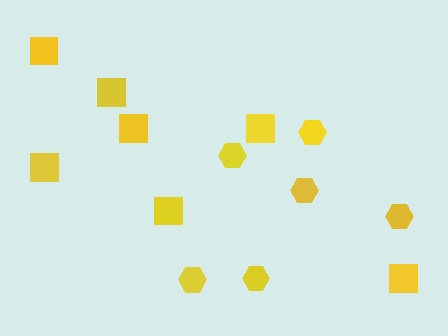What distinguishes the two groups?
There are 2 groups: one group of hexagons (6) and one group of squares (7).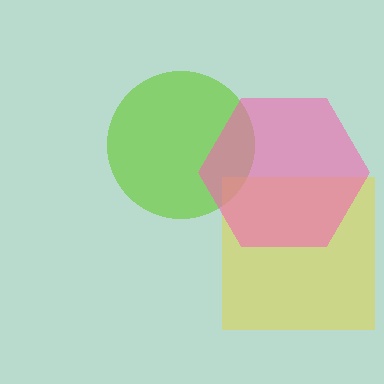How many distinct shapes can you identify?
There are 3 distinct shapes: a lime circle, a yellow square, a pink hexagon.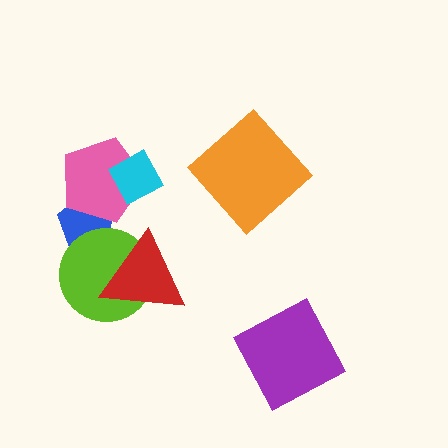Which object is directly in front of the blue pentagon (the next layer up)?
The lime circle is directly in front of the blue pentagon.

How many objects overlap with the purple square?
0 objects overlap with the purple square.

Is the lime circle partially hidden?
Yes, it is partially covered by another shape.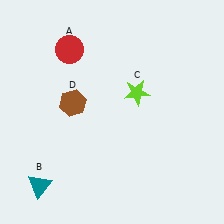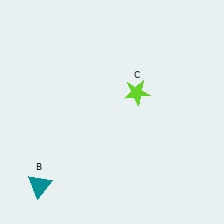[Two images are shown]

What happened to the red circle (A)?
The red circle (A) was removed in Image 2. It was in the top-left area of Image 1.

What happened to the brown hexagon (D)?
The brown hexagon (D) was removed in Image 2. It was in the top-left area of Image 1.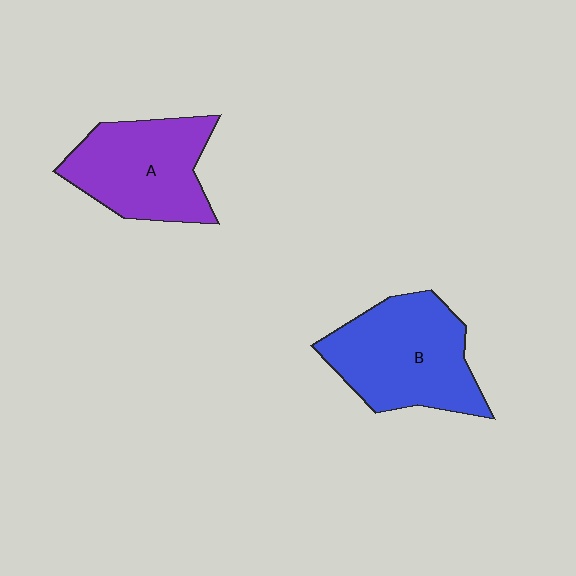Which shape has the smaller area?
Shape A (purple).